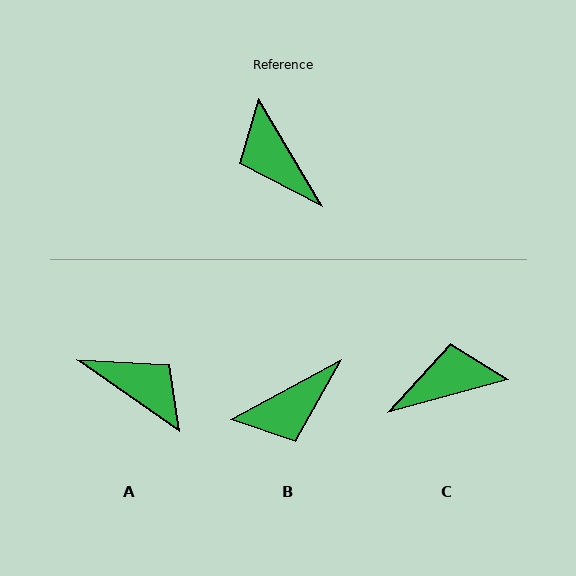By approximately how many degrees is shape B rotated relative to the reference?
Approximately 88 degrees counter-clockwise.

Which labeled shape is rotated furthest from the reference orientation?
A, about 156 degrees away.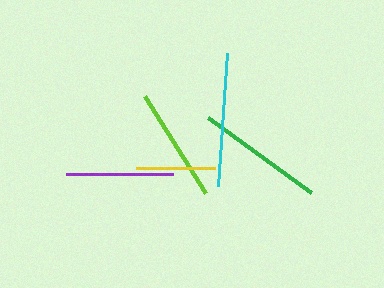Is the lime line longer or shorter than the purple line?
The lime line is longer than the purple line.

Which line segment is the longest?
The cyan line is the longest at approximately 133 pixels.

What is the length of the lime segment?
The lime segment is approximately 114 pixels long.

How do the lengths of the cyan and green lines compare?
The cyan and green lines are approximately the same length.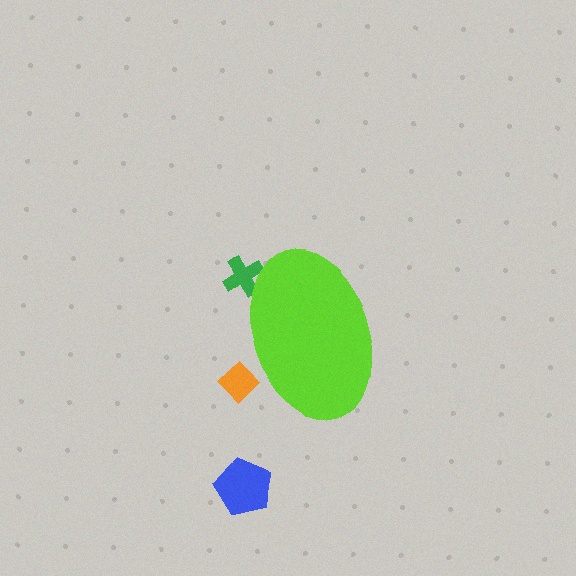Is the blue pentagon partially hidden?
No, the blue pentagon is fully visible.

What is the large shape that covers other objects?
A lime ellipse.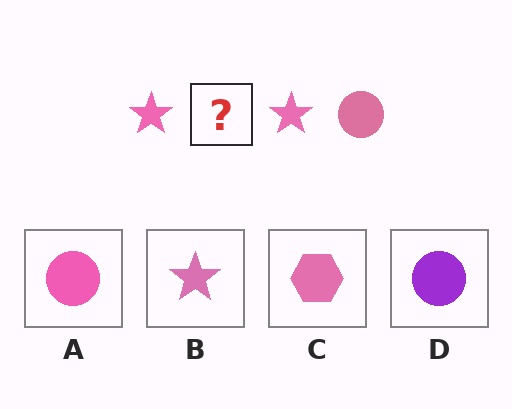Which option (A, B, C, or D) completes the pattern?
A.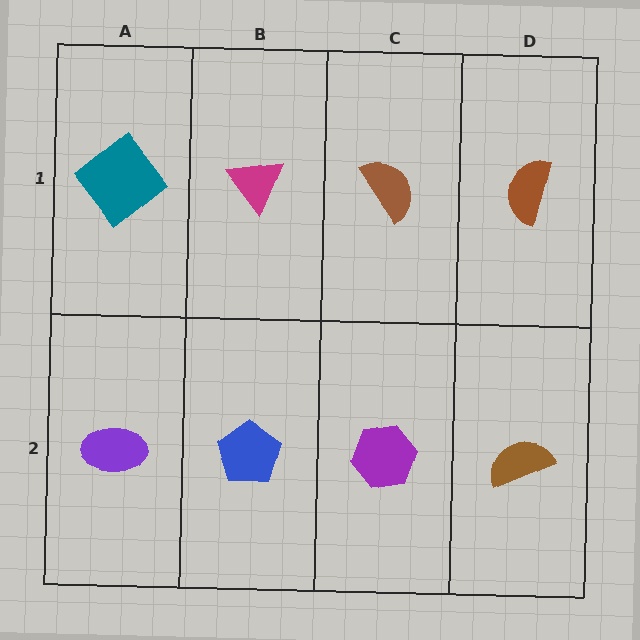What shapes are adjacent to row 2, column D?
A brown semicircle (row 1, column D), a purple hexagon (row 2, column C).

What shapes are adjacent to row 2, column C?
A brown semicircle (row 1, column C), a blue pentagon (row 2, column B), a brown semicircle (row 2, column D).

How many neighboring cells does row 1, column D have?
2.